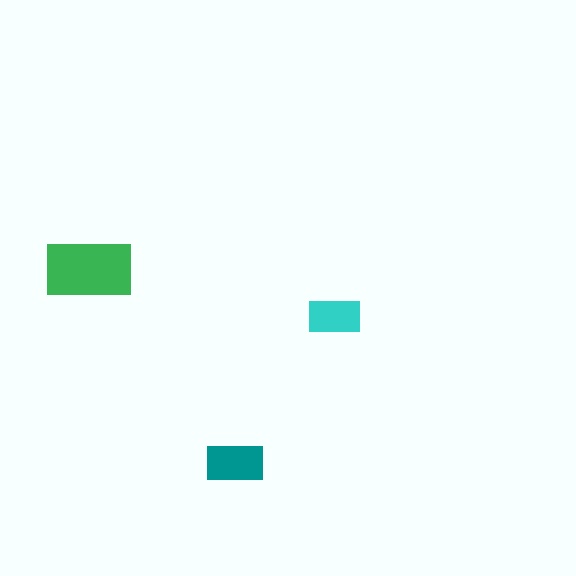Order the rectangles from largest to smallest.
the green one, the teal one, the cyan one.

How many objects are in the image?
There are 3 objects in the image.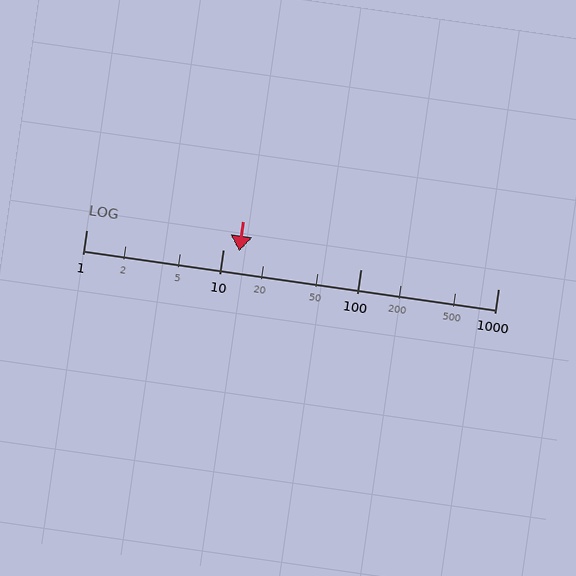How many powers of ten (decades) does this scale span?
The scale spans 3 decades, from 1 to 1000.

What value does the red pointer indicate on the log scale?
The pointer indicates approximately 13.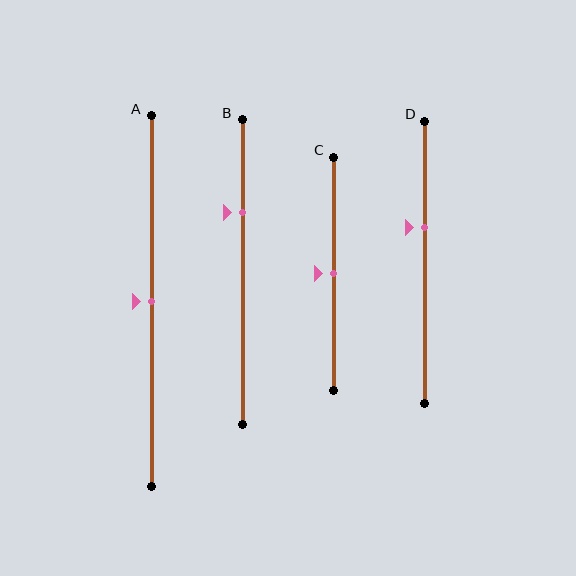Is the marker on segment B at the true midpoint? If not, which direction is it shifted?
No, the marker on segment B is shifted upward by about 19% of the segment length.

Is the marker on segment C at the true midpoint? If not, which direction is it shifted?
Yes, the marker on segment C is at the true midpoint.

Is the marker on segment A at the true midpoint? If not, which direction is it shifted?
Yes, the marker on segment A is at the true midpoint.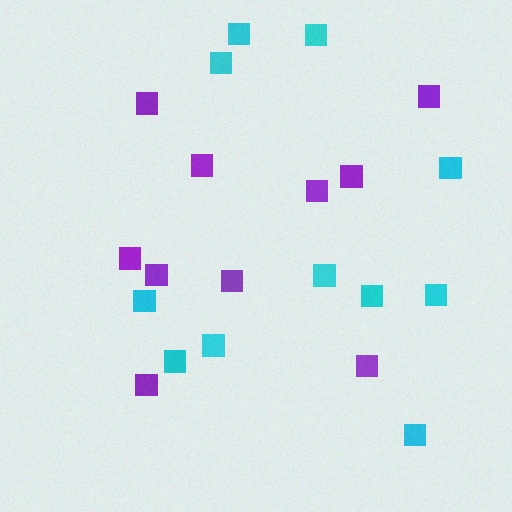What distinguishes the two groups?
There are 2 groups: one group of purple squares (10) and one group of cyan squares (11).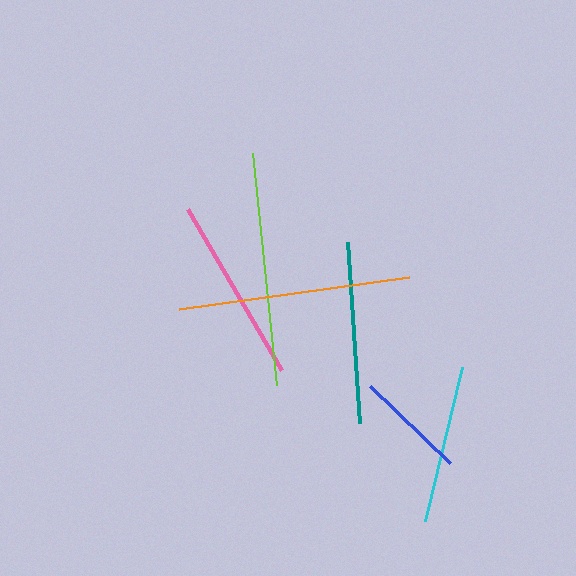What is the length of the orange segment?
The orange segment is approximately 233 pixels long.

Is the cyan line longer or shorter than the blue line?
The cyan line is longer than the blue line.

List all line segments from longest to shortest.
From longest to shortest: lime, orange, pink, teal, cyan, blue.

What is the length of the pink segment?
The pink segment is approximately 187 pixels long.